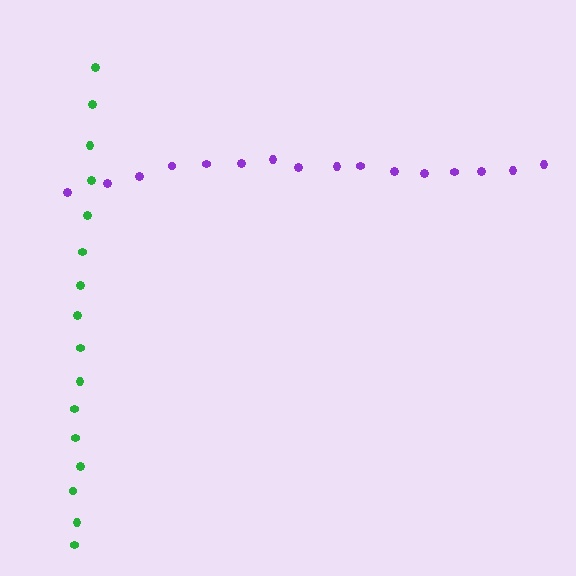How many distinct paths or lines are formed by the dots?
There are 2 distinct paths.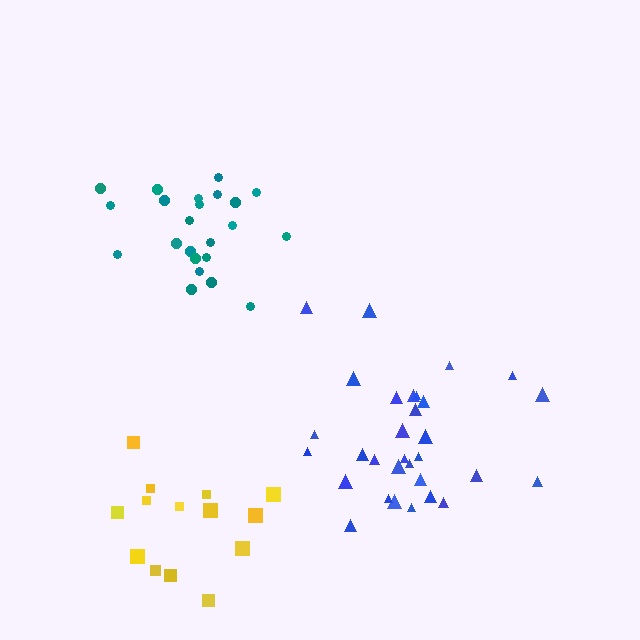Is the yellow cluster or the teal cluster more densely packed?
Teal.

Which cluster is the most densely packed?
Teal.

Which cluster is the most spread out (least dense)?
Blue.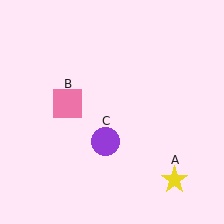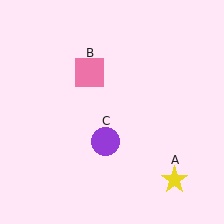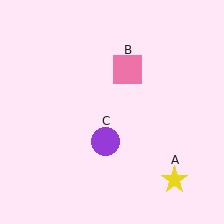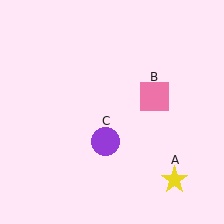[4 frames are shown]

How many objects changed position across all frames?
1 object changed position: pink square (object B).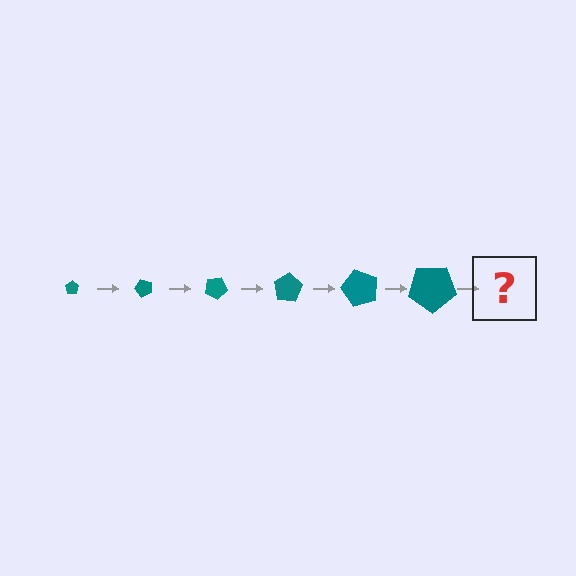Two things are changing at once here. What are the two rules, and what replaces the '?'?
The two rules are that the pentagon grows larger each step and it rotates 50 degrees each step. The '?' should be a pentagon, larger than the previous one and rotated 300 degrees from the start.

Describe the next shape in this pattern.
It should be a pentagon, larger than the previous one and rotated 300 degrees from the start.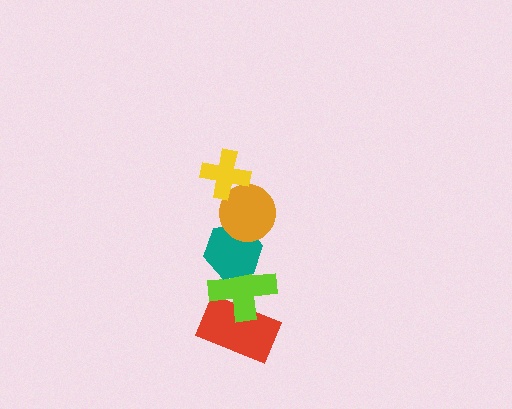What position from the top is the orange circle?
The orange circle is 2nd from the top.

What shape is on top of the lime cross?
The teal hexagon is on top of the lime cross.